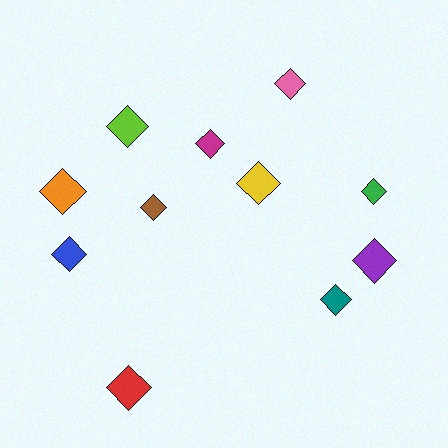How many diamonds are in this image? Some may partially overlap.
There are 11 diamonds.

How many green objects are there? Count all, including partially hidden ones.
There is 1 green object.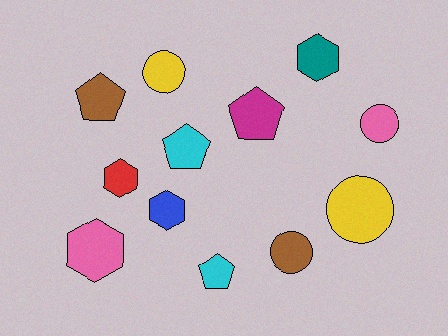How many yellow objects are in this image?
There are 2 yellow objects.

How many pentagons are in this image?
There are 4 pentagons.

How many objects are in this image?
There are 12 objects.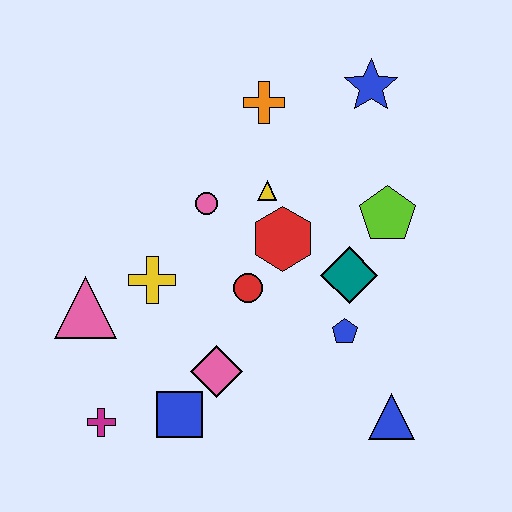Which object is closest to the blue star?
The orange cross is closest to the blue star.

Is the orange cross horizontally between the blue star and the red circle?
Yes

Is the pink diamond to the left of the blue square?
No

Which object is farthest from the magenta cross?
The blue star is farthest from the magenta cross.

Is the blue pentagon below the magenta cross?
No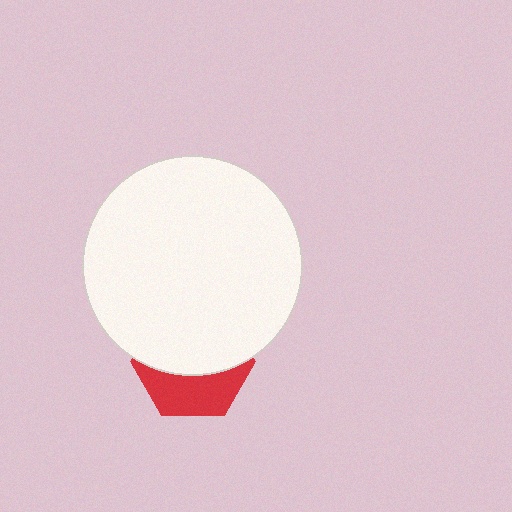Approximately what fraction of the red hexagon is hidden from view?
Roughly 60% of the red hexagon is hidden behind the white circle.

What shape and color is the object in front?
The object in front is a white circle.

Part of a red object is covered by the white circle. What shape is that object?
It is a hexagon.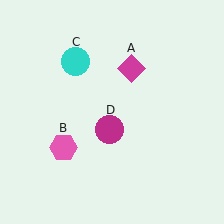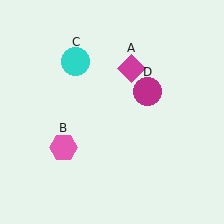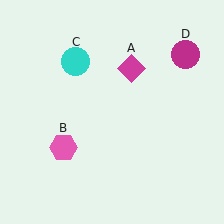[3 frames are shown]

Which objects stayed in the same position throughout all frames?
Magenta diamond (object A) and pink hexagon (object B) and cyan circle (object C) remained stationary.